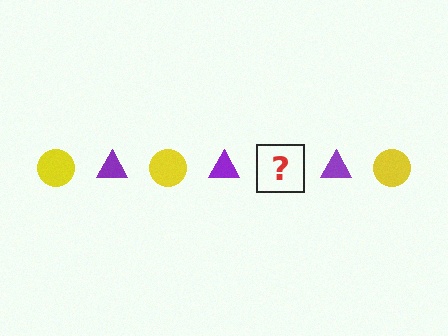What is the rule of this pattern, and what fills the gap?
The rule is that the pattern alternates between yellow circle and purple triangle. The gap should be filled with a yellow circle.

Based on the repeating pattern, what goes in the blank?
The blank should be a yellow circle.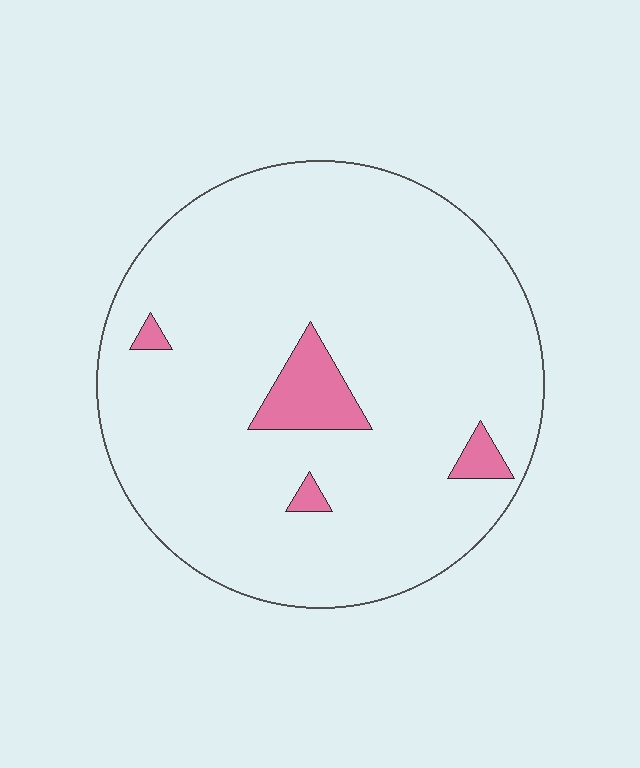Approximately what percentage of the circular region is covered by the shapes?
Approximately 5%.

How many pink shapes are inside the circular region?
4.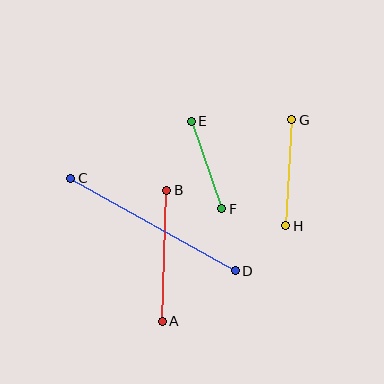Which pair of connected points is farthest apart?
Points C and D are farthest apart.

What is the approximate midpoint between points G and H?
The midpoint is at approximately (289, 173) pixels.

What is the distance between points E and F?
The distance is approximately 93 pixels.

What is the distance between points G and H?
The distance is approximately 106 pixels.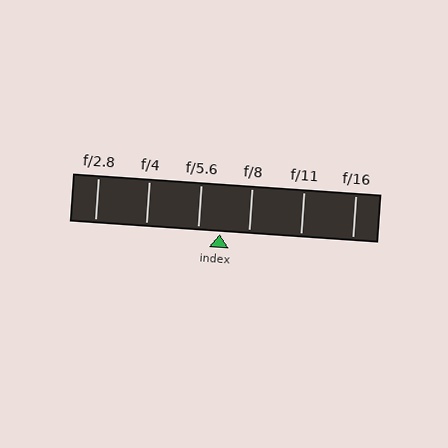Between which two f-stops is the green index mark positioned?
The index mark is between f/5.6 and f/8.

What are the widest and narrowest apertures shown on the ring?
The widest aperture shown is f/2.8 and the narrowest is f/16.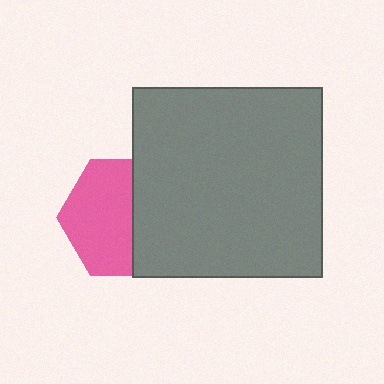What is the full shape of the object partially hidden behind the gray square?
The partially hidden object is a pink hexagon.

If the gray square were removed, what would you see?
You would see the complete pink hexagon.